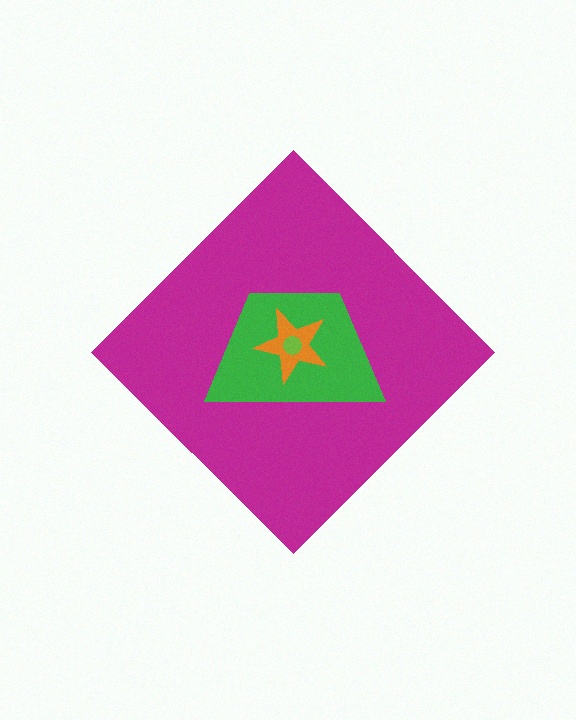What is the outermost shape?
The magenta diamond.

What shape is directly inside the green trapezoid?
The orange star.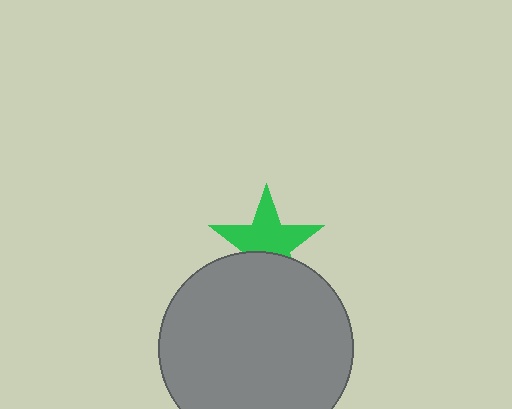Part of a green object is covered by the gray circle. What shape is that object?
It is a star.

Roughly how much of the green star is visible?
About half of it is visible (roughly 64%).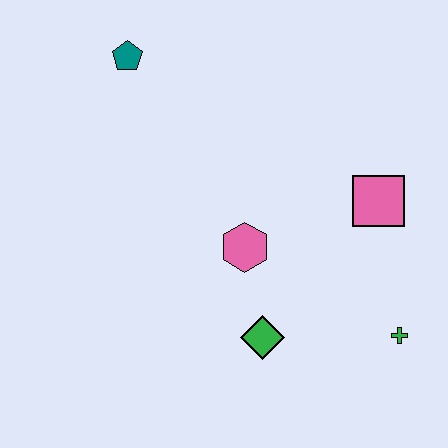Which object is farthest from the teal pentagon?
The green cross is farthest from the teal pentagon.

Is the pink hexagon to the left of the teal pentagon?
No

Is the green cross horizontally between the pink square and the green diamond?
No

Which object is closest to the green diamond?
The pink hexagon is closest to the green diamond.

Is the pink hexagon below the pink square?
Yes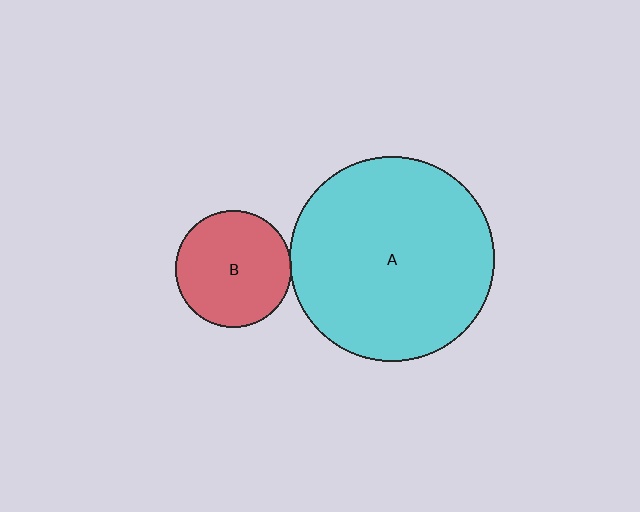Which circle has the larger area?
Circle A (cyan).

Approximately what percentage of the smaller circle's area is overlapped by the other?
Approximately 5%.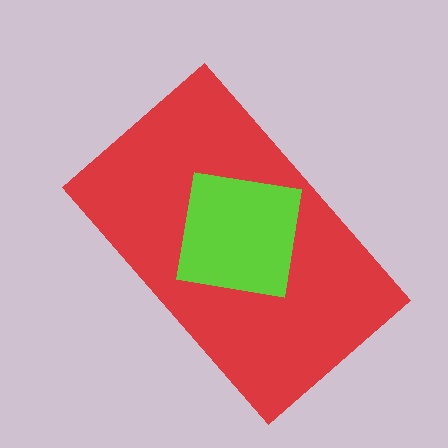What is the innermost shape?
The lime square.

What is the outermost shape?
The red rectangle.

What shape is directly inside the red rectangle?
The lime square.